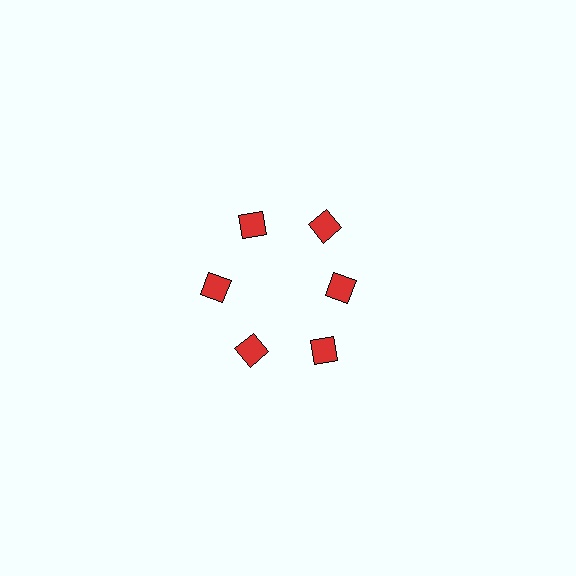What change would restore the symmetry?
The symmetry would be restored by moving it outward, back onto the ring so that all 6 diamonds sit at equal angles and equal distance from the center.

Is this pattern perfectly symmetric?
No. The 6 red diamonds are arranged in a ring, but one element near the 3 o'clock position is pulled inward toward the center, breaking the 6-fold rotational symmetry.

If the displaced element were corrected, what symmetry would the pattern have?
It would have 6-fold rotational symmetry — the pattern would map onto itself every 60 degrees.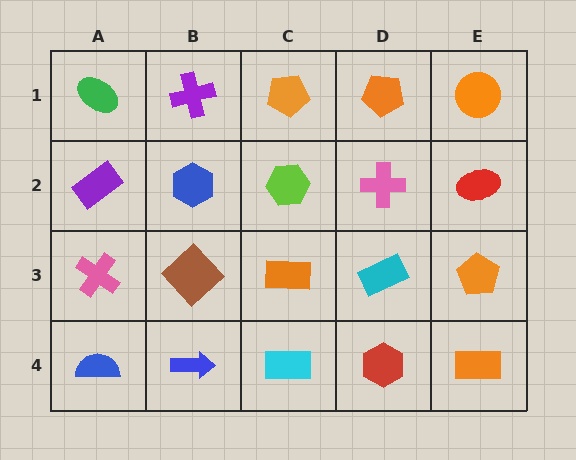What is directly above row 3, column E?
A red ellipse.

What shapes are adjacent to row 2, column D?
An orange pentagon (row 1, column D), a cyan rectangle (row 3, column D), a lime hexagon (row 2, column C), a red ellipse (row 2, column E).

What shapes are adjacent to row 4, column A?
A pink cross (row 3, column A), a blue arrow (row 4, column B).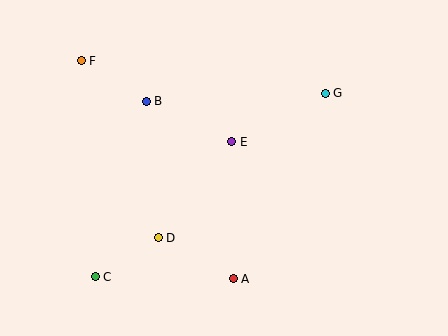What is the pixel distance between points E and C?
The distance between E and C is 192 pixels.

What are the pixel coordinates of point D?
Point D is at (158, 238).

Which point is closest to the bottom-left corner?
Point C is closest to the bottom-left corner.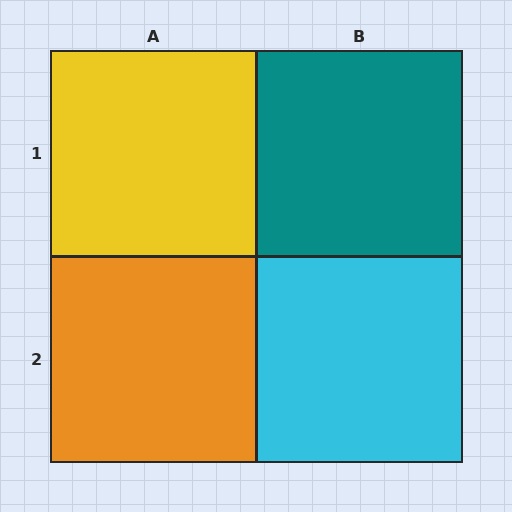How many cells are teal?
1 cell is teal.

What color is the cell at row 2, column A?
Orange.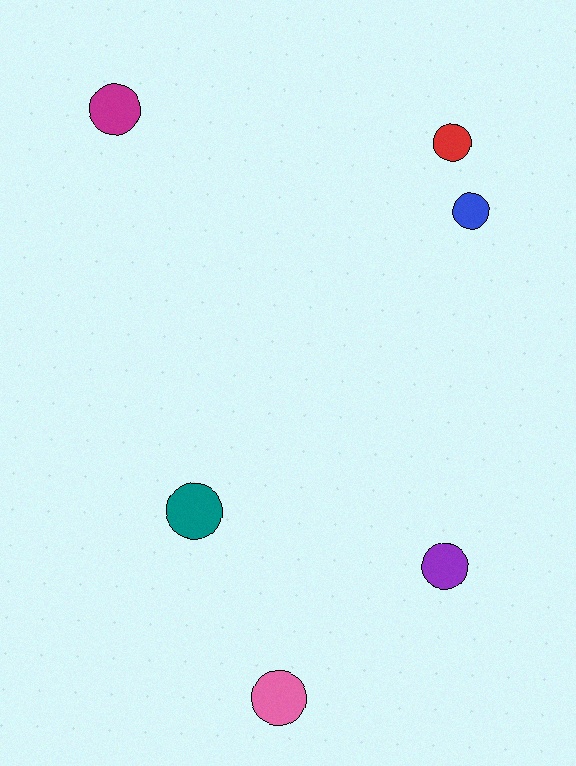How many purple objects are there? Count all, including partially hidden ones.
There is 1 purple object.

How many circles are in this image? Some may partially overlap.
There are 6 circles.